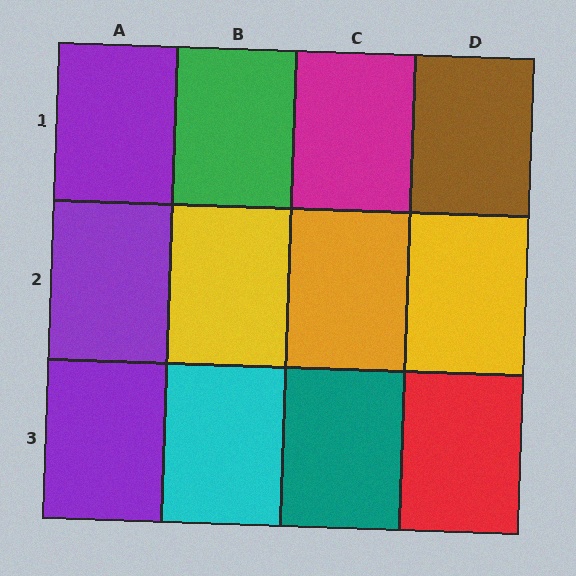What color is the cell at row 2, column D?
Yellow.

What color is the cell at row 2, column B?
Yellow.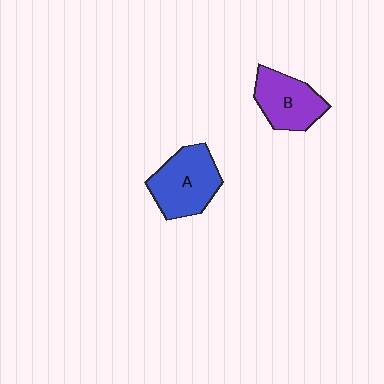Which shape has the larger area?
Shape A (blue).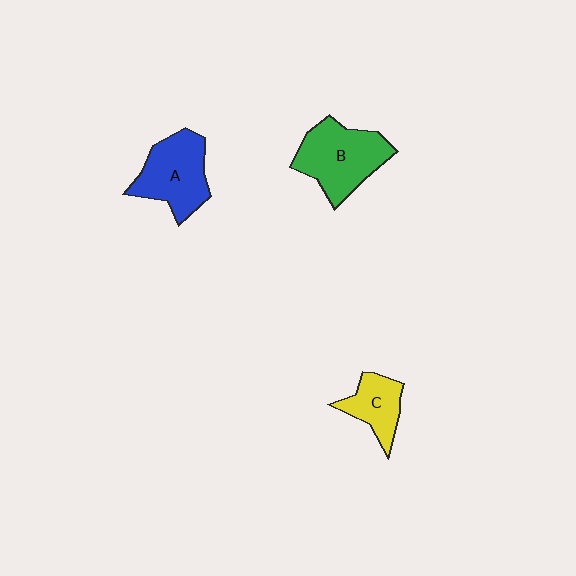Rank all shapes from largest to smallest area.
From largest to smallest: B (green), A (blue), C (yellow).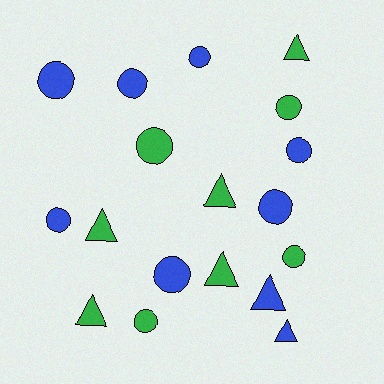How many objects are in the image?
There are 18 objects.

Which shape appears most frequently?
Circle, with 11 objects.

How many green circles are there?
There are 4 green circles.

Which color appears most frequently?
Green, with 9 objects.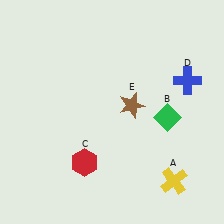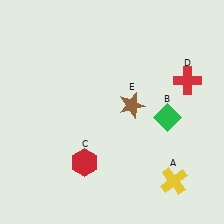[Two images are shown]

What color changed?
The cross (D) changed from blue in Image 1 to red in Image 2.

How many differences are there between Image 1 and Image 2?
There is 1 difference between the two images.